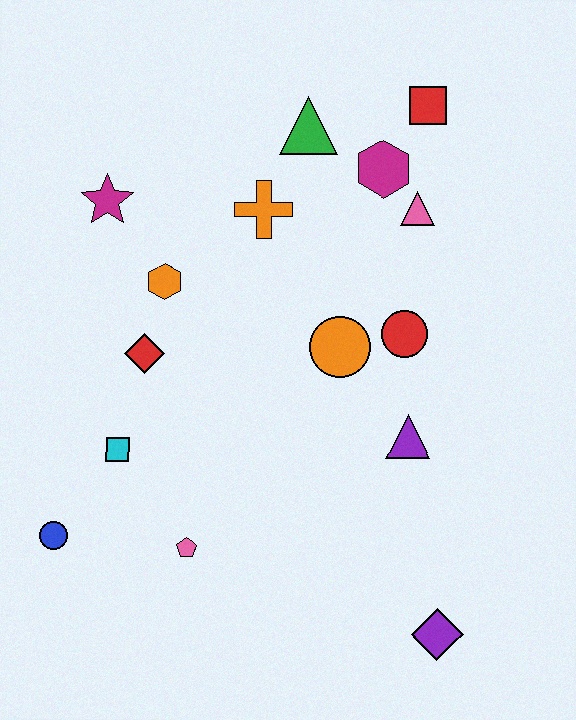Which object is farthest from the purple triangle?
The magenta star is farthest from the purple triangle.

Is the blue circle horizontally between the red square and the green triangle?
No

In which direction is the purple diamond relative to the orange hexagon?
The purple diamond is below the orange hexagon.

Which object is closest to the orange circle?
The red circle is closest to the orange circle.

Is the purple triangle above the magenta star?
No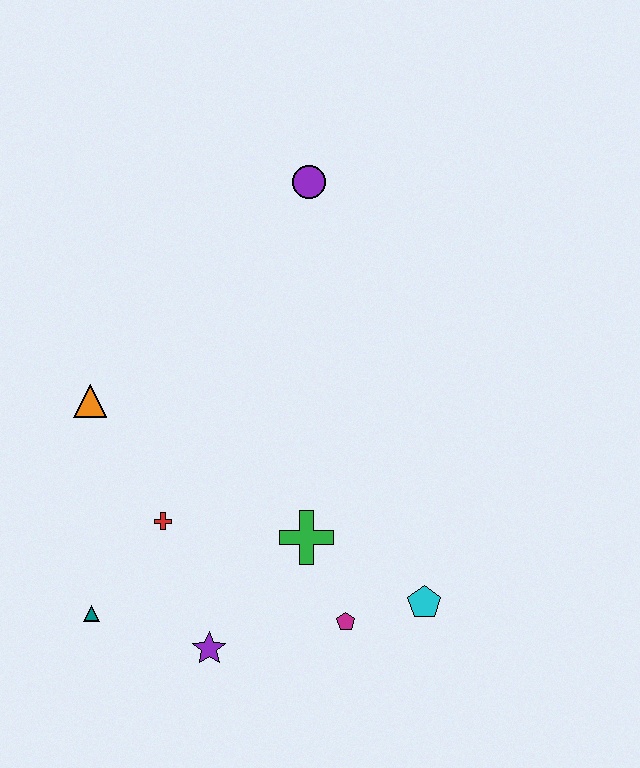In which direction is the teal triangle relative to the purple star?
The teal triangle is to the left of the purple star.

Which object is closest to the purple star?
The teal triangle is closest to the purple star.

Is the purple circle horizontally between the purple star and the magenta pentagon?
Yes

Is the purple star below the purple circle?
Yes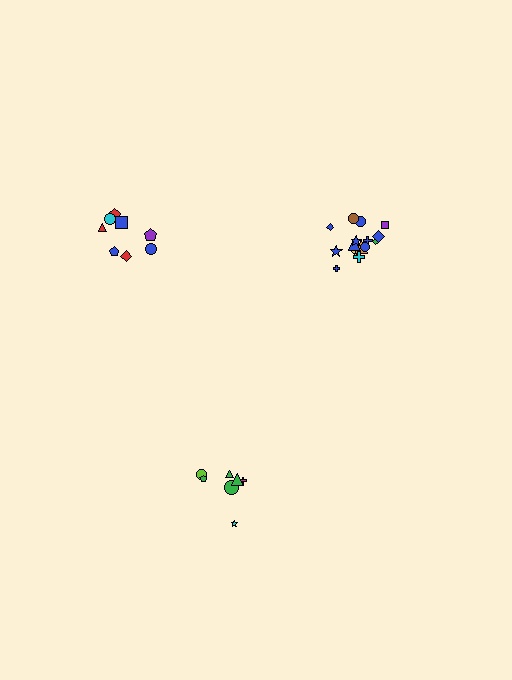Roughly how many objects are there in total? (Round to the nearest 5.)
Roughly 30 objects in total.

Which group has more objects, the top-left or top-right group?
The top-right group.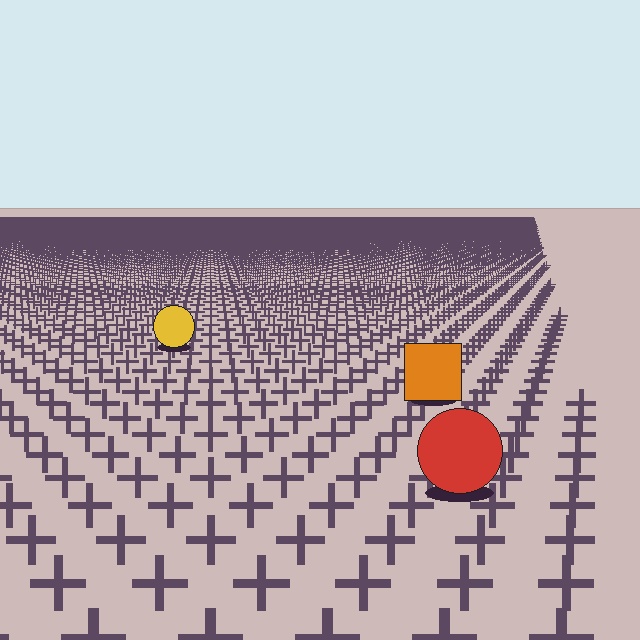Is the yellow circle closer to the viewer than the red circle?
No. The red circle is closer — you can tell from the texture gradient: the ground texture is coarser near it.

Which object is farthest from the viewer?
The yellow circle is farthest from the viewer. It appears smaller and the ground texture around it is denser.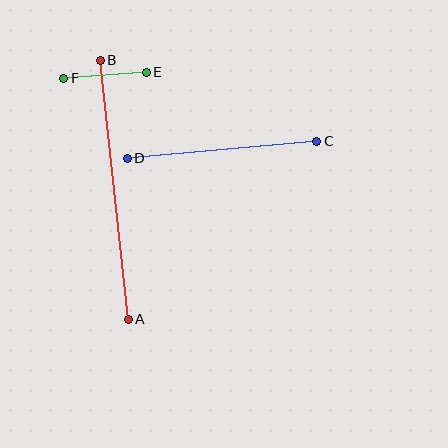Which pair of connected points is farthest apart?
Points A and B are farthest apart.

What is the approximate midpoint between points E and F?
The midpoint is at approximately (105, 75) pixels.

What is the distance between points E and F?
The distance is approximately 82 pixels.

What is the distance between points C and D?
The distance is approximately 190 pixels.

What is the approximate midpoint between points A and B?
The midpoint is at approximately (114, 190) pixels.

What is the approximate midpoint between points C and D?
The midpoint is at approximately (222, 150) pixels.